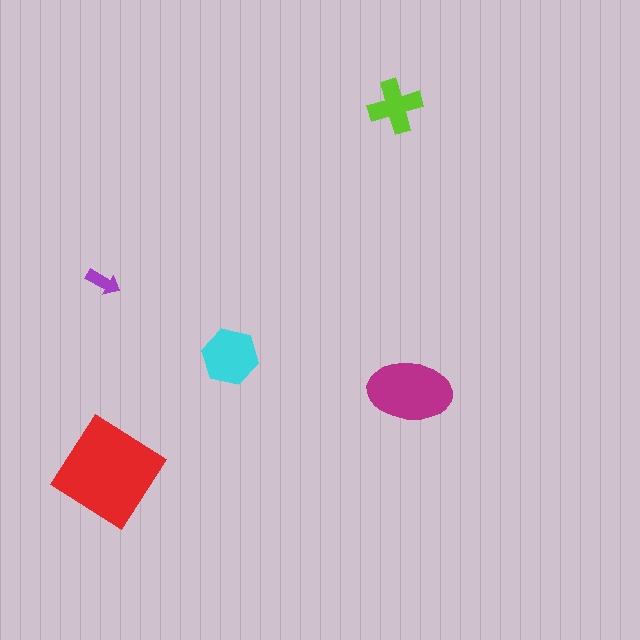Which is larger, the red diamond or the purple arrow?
The red diamond.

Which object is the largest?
The red diamond.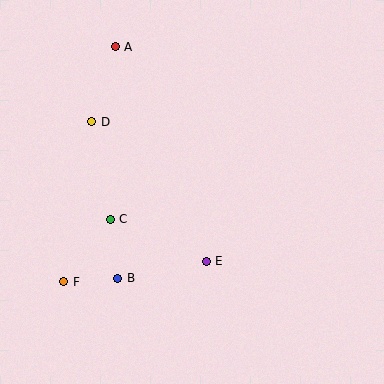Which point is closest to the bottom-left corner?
Point F is closest to the bottom-left corner.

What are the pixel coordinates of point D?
Point D is at (92, 122).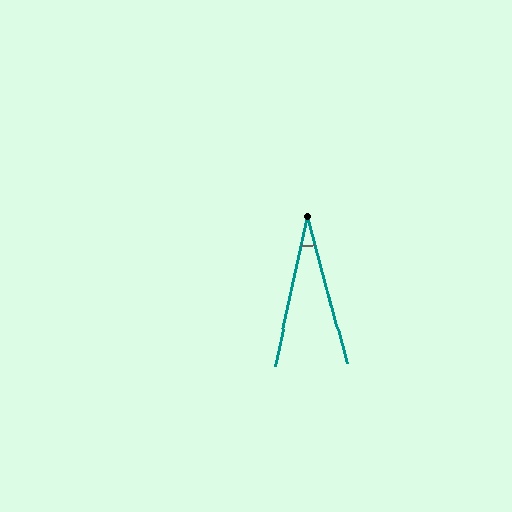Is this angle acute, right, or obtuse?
It is acute.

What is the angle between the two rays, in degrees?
Approximately 27 degrees.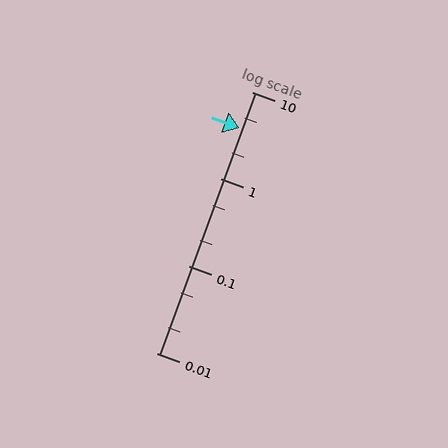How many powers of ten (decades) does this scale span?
The scale spans 3 decades, from 0.01 to 10.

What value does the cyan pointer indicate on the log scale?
The pointer indicates approximately 3.8.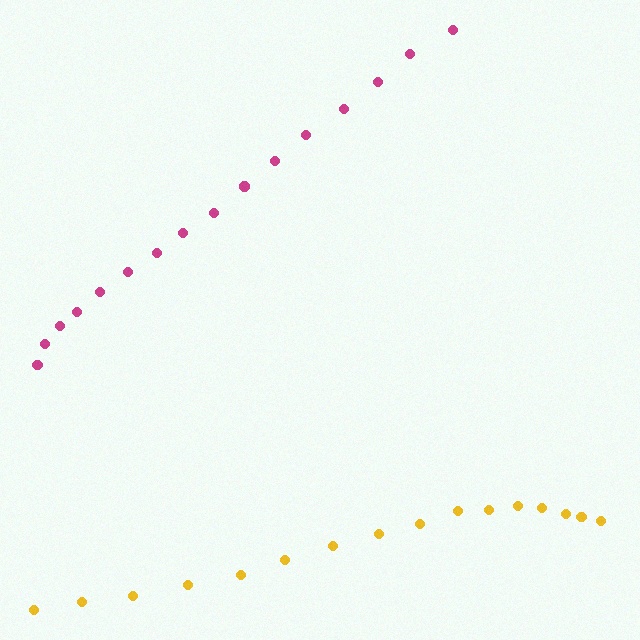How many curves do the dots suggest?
There are 2 distinct paths.